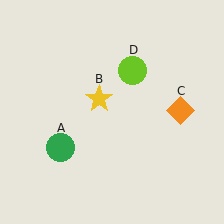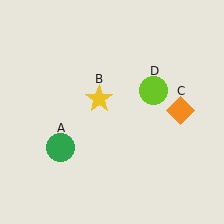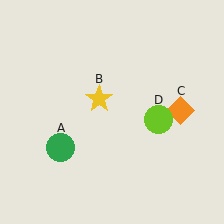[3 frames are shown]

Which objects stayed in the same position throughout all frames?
Green circle (object A) and yellow star (object B) and orange diamond (object C) remained stationary.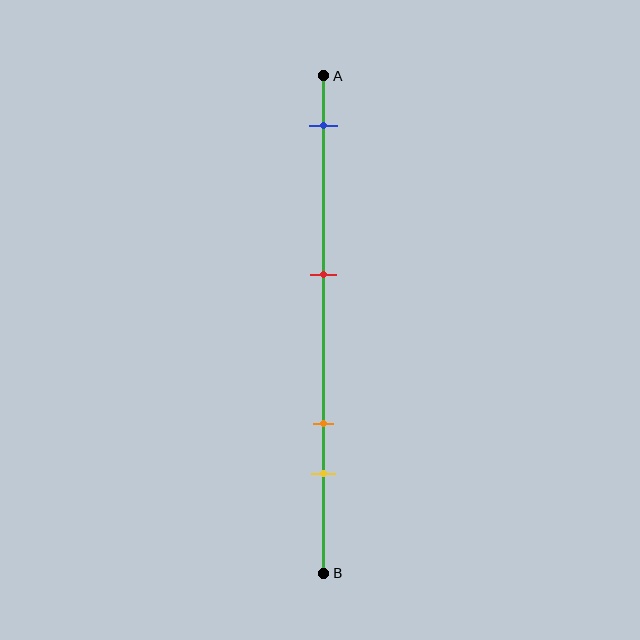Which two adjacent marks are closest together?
The orange and yellow marks are the closest adjacent pair.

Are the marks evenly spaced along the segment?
No, the marks are not evenly spaced.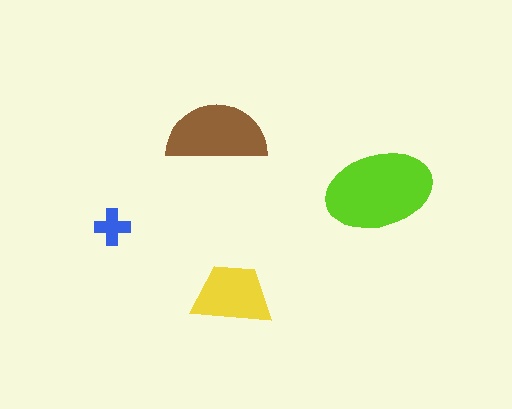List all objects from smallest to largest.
The blue cross, the yellow trapezoid, the brown semicircle, the lime ellipse.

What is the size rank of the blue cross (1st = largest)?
4th.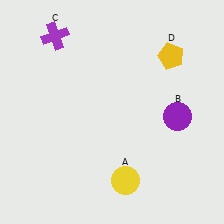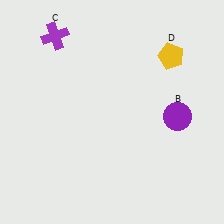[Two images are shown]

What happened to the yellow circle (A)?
The yellow circle (A) was removed in Image 2. It was in the bottom-right area of Image 1.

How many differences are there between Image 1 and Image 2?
There is 1 difference between the two images.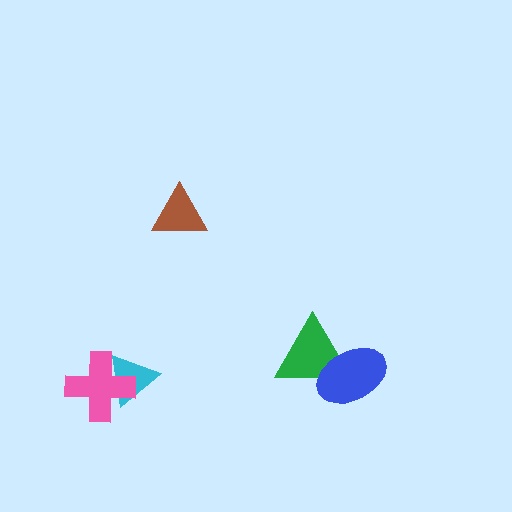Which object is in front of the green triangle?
The blue ellipse is in front of the green triangle.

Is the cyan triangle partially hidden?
Yes, it is partially covered by another shape.